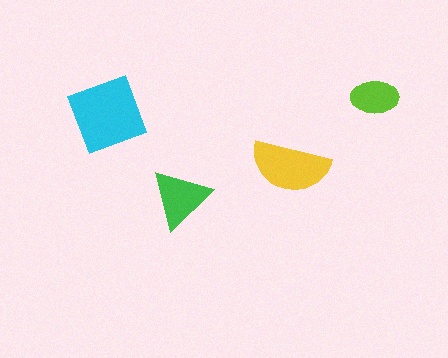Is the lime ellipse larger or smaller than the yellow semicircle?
Smaller.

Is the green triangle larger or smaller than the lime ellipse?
Larger.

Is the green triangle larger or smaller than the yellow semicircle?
Smaller.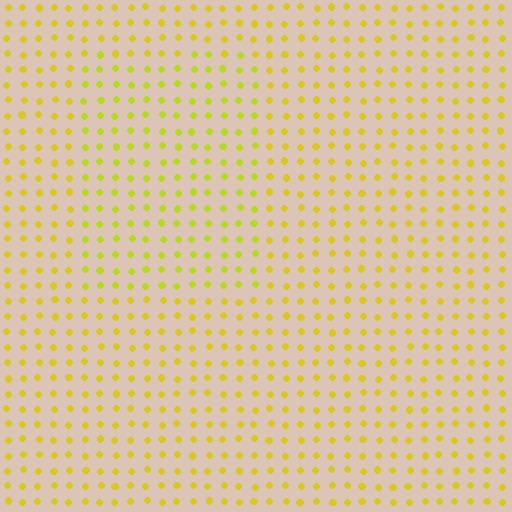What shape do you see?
I see a rectangle.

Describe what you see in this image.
The image is filled with small yellow elements in a uniform arrangement. A rectangle-shaped region is visible where the elements are tinted to a slightly different hue, forming a subtle color boundary.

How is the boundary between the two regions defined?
The boundary is defined purely by a slight shift in hue (about 17 degrees). Spacing, size, and orientation are identical on both sides.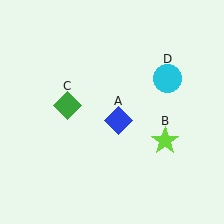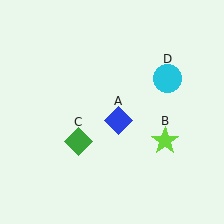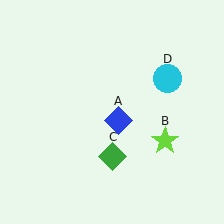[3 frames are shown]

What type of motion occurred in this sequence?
The green diamond (object C) rotated counterclockwise around the center of the scene.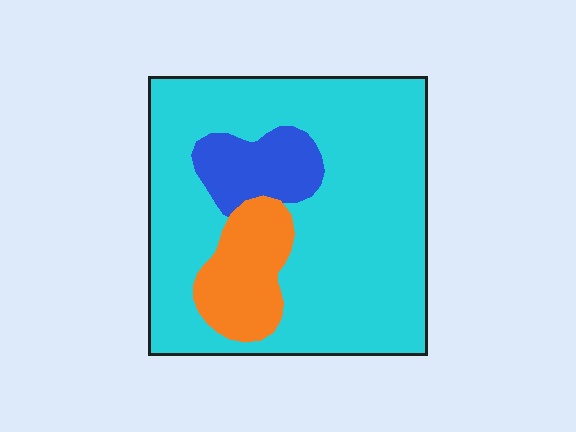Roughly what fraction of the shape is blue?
Blue takes up less than a sixth of the shape.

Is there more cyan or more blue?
Cyan.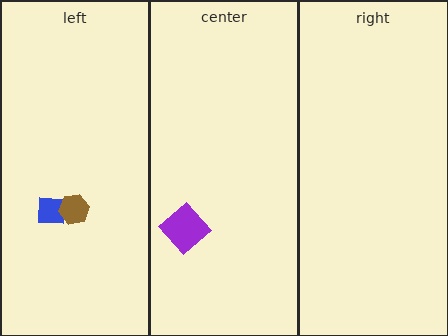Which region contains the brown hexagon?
The left region.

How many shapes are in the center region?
1.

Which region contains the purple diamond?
The center region.